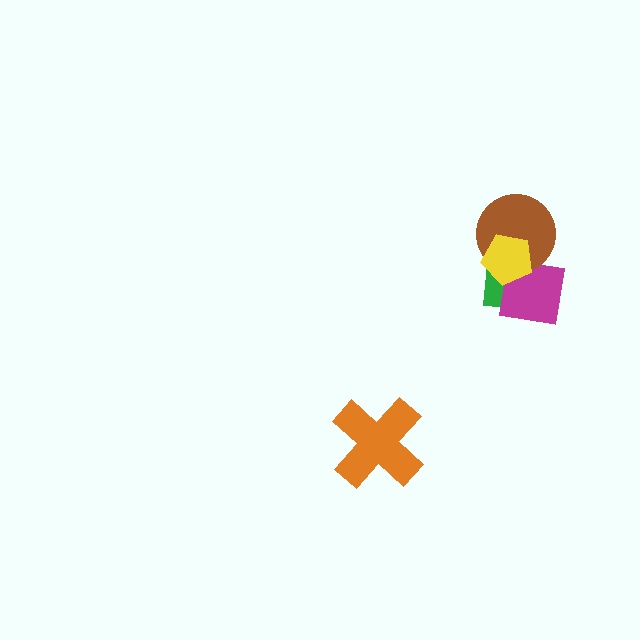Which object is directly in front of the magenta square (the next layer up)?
The brown circle is directly in front of the magenta square.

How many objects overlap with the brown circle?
3 objects overlap with the brown circle.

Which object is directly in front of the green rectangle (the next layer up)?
The magenta square is directly in front of the green rectangle.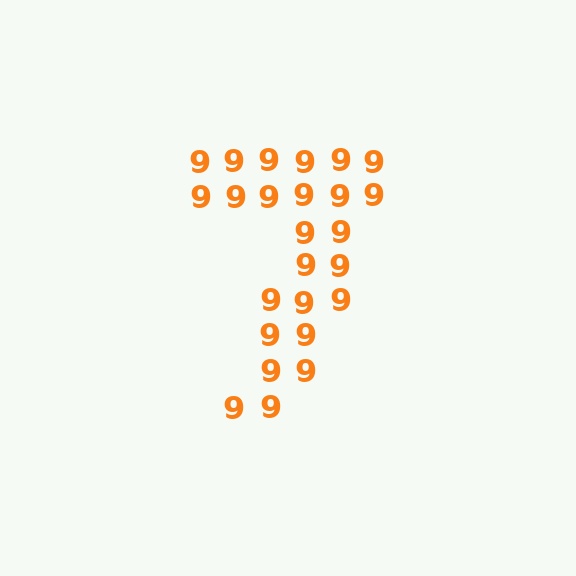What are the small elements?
The small elements are digit 9's.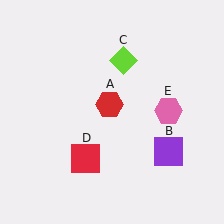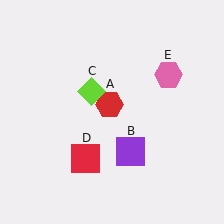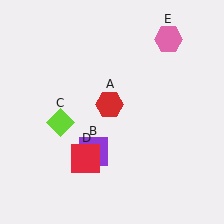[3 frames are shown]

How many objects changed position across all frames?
3 objects changed position: purple square (object B), lime diamond (object C), pink hexagon (object E).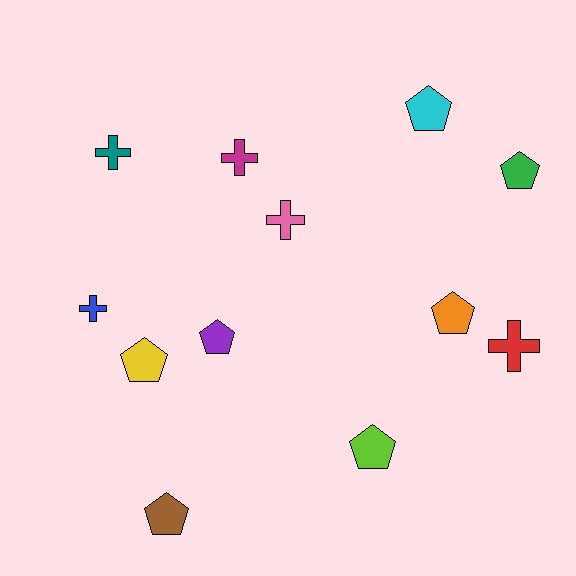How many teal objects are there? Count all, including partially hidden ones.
There is 1 teal object.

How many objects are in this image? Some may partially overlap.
There are 12 objects.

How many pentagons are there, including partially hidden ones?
There are 7 pentagons.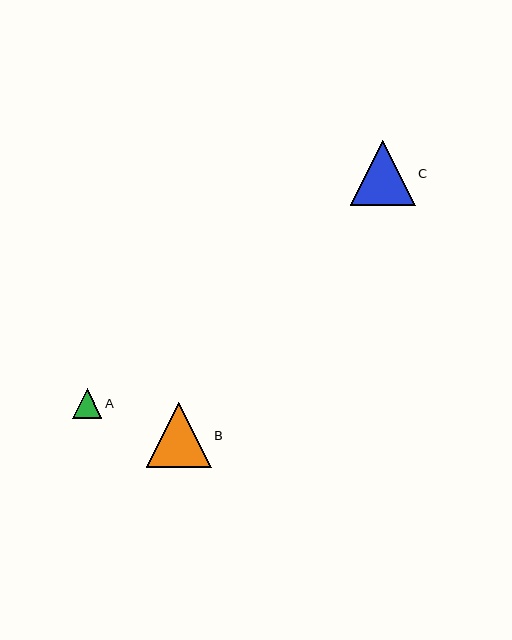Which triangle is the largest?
Triangle B is the largest with a size of approximately 65 pixels.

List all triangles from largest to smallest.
From largest to smallest: B, C, A.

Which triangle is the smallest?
Triangle A is the smallest with a size of approximately 29 pixels.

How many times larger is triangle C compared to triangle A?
Triangle C is approximately 2.2 times the size of triangle A.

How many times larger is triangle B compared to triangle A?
Triangle B is approximately 2.2 times the size of triangle A.